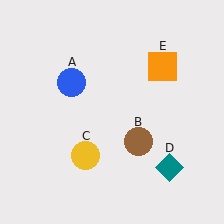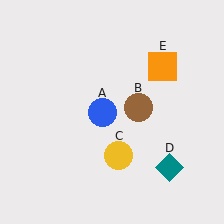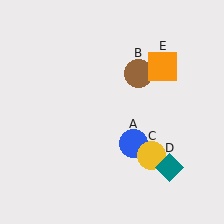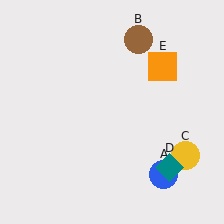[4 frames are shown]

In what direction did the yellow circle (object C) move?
The yellow circle (object C) moved right.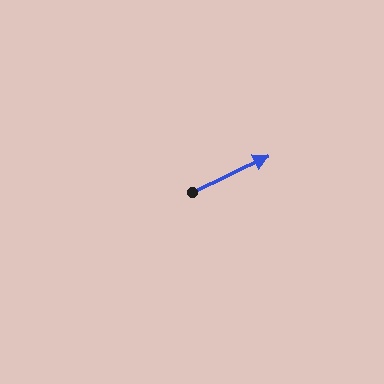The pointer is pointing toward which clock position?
Roughly 2 o'clock.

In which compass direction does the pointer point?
Northeast.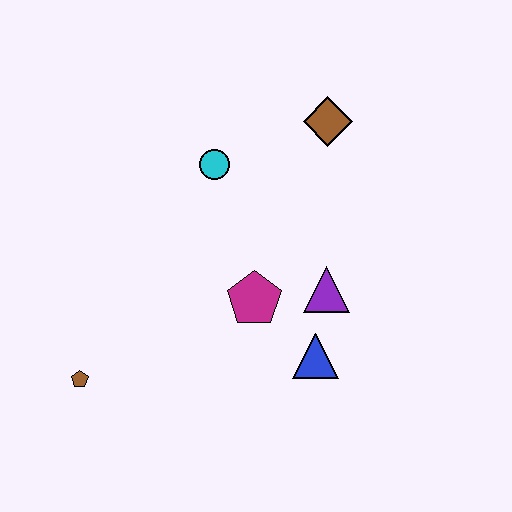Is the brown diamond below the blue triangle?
No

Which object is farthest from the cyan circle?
The brown pentagon is farthest from the cyan circle.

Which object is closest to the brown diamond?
The cyan circle is closest to the brown diamond.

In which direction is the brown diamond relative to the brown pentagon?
The brown diamond is above the brown pentagon.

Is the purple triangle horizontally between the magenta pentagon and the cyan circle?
No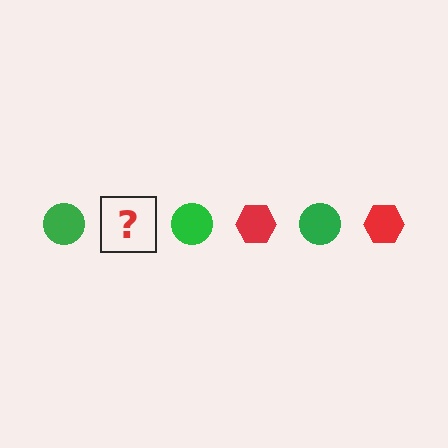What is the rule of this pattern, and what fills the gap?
The rule is that the pattern alternates between green circle and red hexagon. The gap should be filled with a red hexagon.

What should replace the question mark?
The question mark should be replaced with a red hexagon.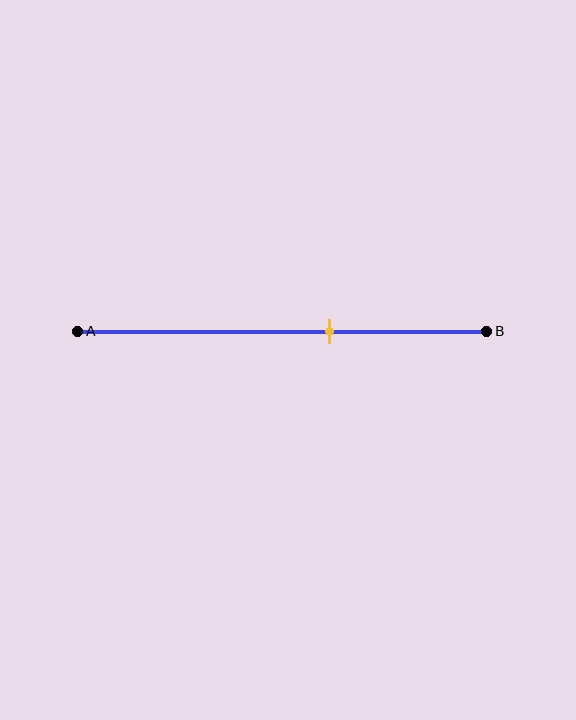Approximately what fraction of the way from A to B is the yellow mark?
The yellow mark is approximately 60% of the way from A to B.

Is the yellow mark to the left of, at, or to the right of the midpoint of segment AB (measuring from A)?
The yellow mark is to the right of the midpoint of segment AB.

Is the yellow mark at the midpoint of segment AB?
No, the mark is at about 60% from A, not at the 50% midpoint.